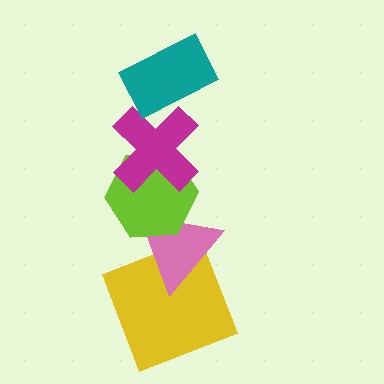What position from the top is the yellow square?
The yellow square is 5th from the top.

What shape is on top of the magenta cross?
The teal rectangle is on top of the magenta cross.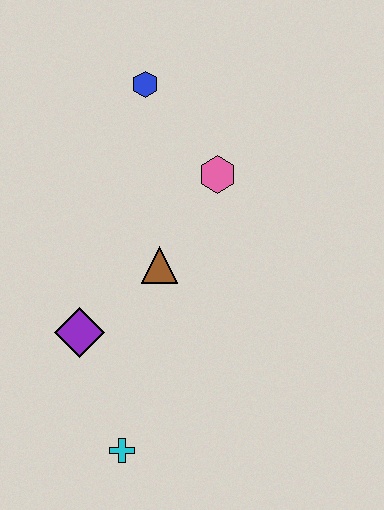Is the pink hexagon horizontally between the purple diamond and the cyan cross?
No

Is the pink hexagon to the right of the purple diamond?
Yes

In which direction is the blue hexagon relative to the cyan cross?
The blue hexagon is above the cyan cross.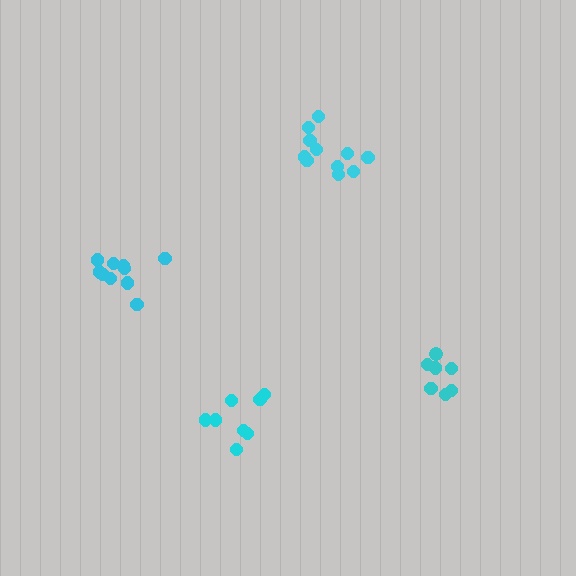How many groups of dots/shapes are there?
There are 4 groups.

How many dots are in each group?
Group 1: 8 dots, Group 2: 10 dots, Group 3: 11 dots, Group 4: 7 dots (36 total).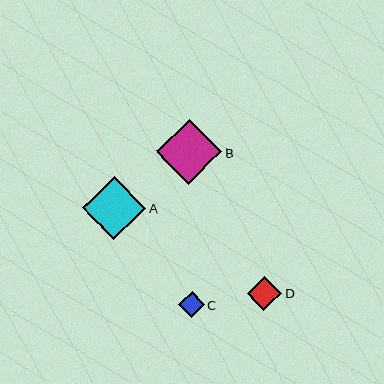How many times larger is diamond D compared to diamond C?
Diamond D is approximately 1.4 times the size of diamond C.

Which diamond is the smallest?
Diamond C is the smallest with a size of approximately 25 pixels.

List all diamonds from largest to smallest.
From largest to smallest: B, A, D, C.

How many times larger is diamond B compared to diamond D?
Diamond B is approximately 1.9 times the size of diamond D.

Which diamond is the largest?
Diamond B is the largest with a size of approximately 65 pixels.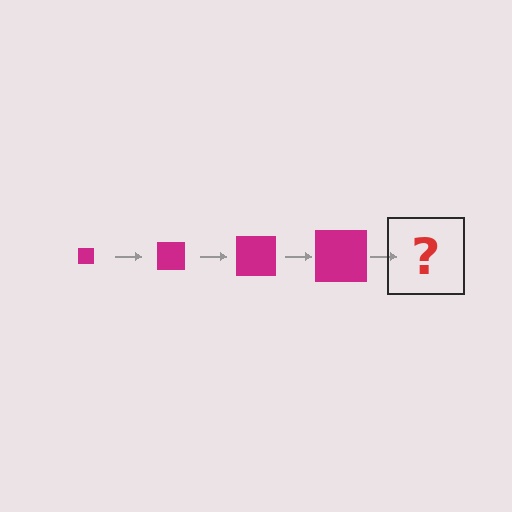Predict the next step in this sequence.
The next step is a magenta square, larger than the previous one.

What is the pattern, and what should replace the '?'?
The pattern is that the square gets progressively larger each step. The '?' should be a magenta square, larger than the previous one.